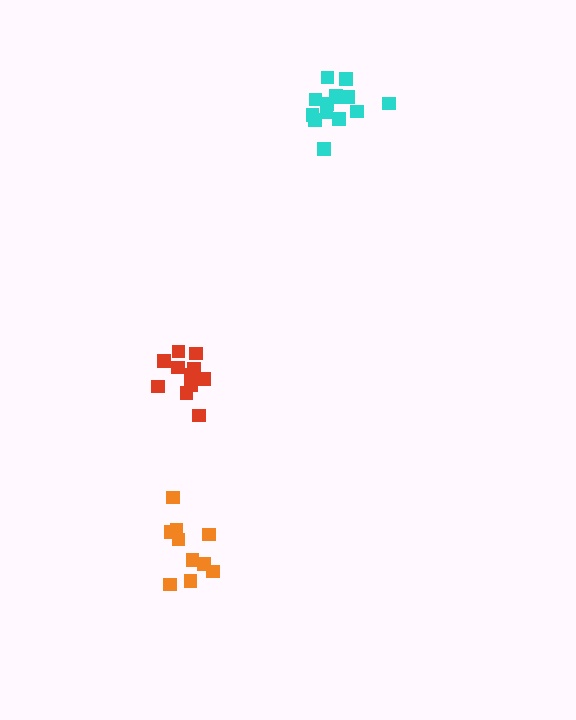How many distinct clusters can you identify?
There are 3 distinct clusters.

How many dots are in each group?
Group 1: 14 dots, Group 2: 10 dots, Group 3: 11 dots (35 total).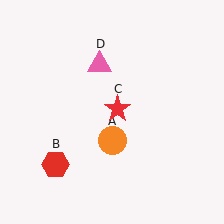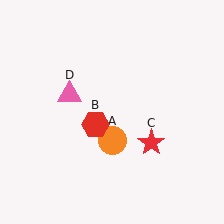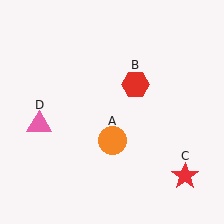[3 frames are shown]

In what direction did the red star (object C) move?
The red star (object C) moved down and to the right.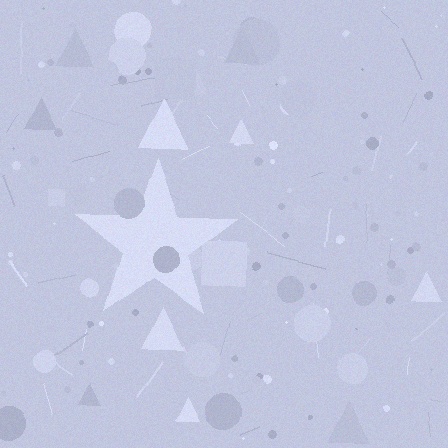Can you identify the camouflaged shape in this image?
The camouflaged shape is a star.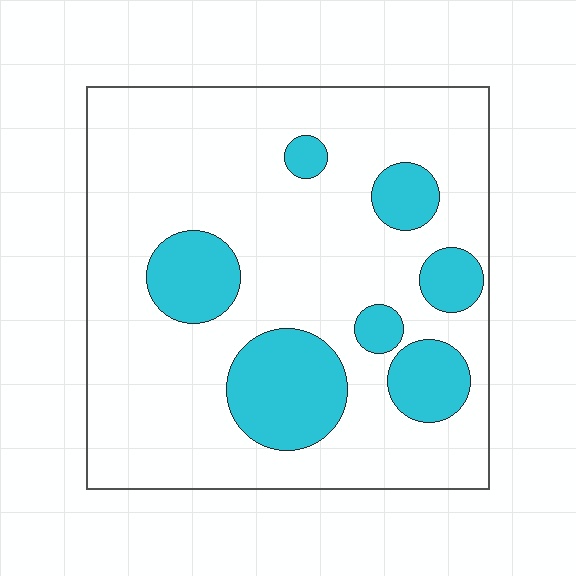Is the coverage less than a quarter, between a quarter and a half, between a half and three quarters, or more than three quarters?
Less than a quarter.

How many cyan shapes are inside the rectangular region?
7.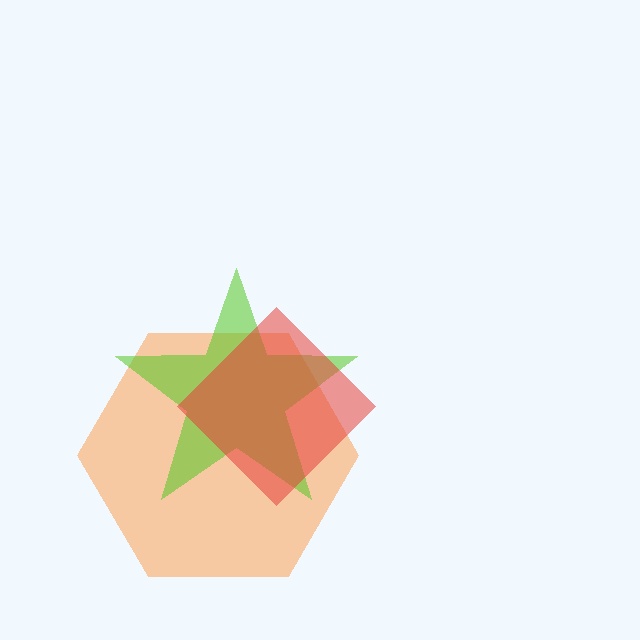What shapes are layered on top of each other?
The layered shapes are: an orange hexagon, a lime star, a red diamond.